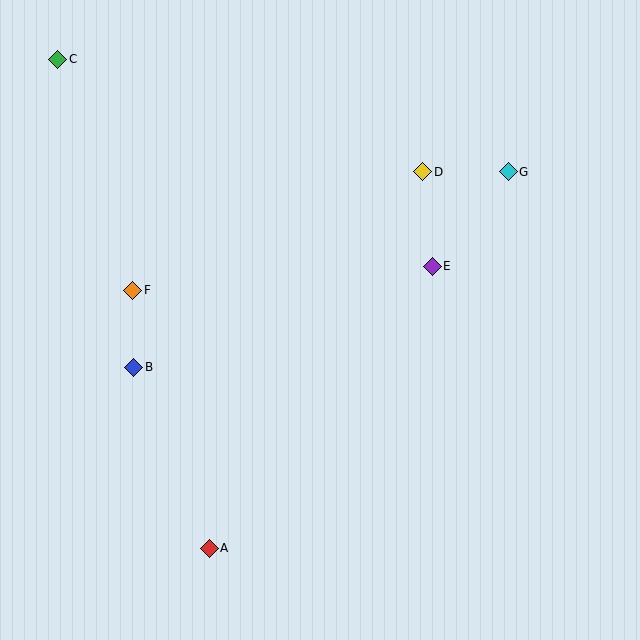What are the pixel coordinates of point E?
Point E is at (432, 266).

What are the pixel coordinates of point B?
Point B is at (134, 367).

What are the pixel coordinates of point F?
Point F is at (133, 290).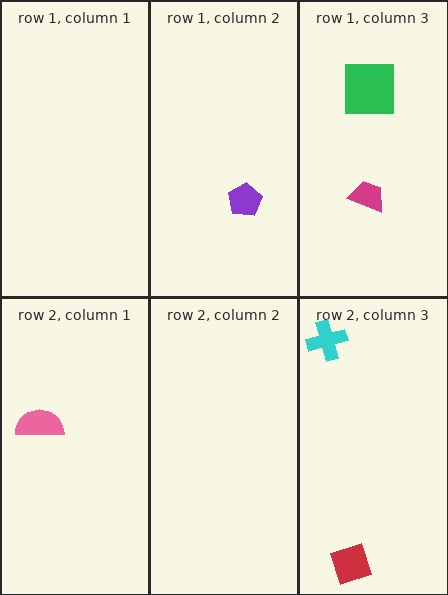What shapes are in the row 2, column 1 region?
The pink semicircle.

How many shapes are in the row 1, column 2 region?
1.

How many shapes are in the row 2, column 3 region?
2.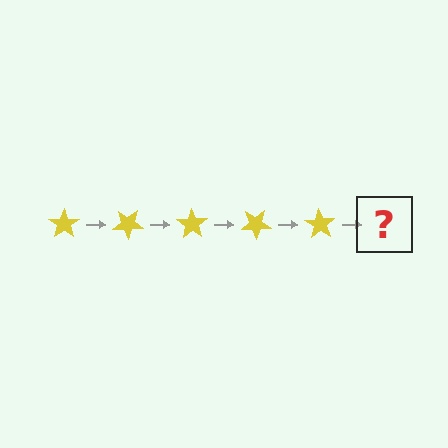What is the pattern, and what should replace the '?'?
The pattern is that the star rotates 35 degrees each step. The '?' should be a yellow star rotated 175 degrees.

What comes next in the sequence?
The next element should be a yellow star rotated 175 degrees.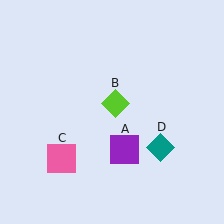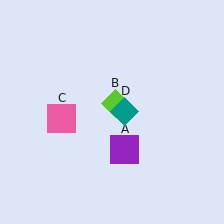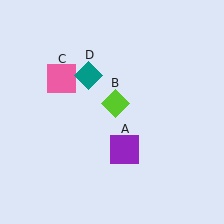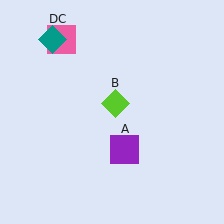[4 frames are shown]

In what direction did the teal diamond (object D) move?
The teal diamond (object D) moved up and to the left.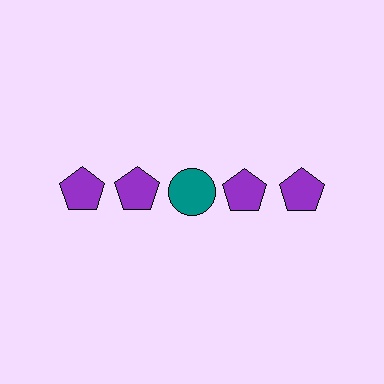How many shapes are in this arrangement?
There are 5 shapes arranged in a grid pattern.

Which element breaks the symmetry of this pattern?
The teal circle in the top row, center column breaks the symmetry. All other shapes are purple pentagons.